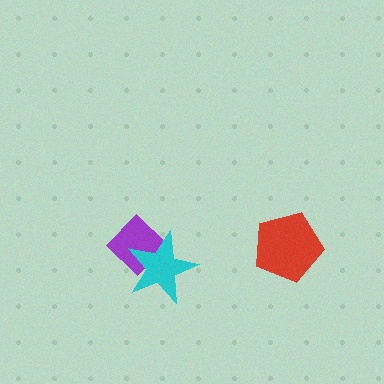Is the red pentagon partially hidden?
No, no other shape covers it.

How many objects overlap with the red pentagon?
0 objects overlap with the red pentagon.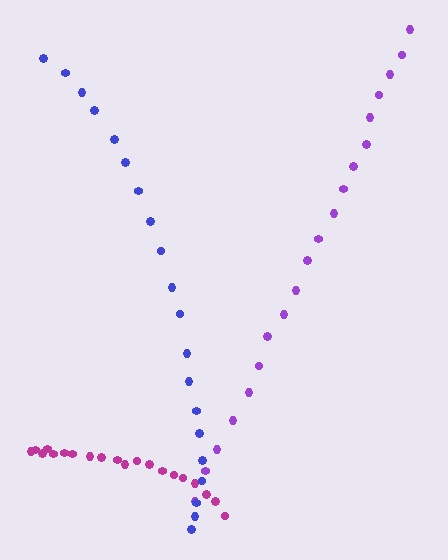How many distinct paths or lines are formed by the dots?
There are 3 distinct paths.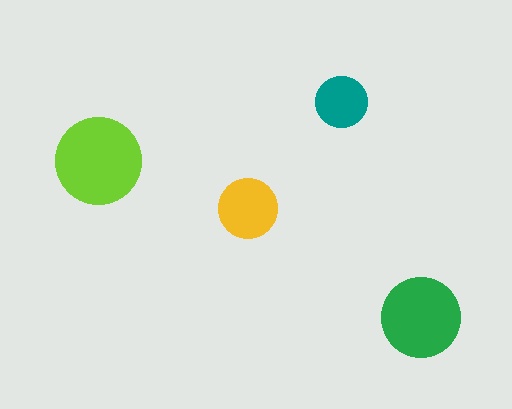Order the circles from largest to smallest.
the lime one, the green one, the yellow one, the teal one.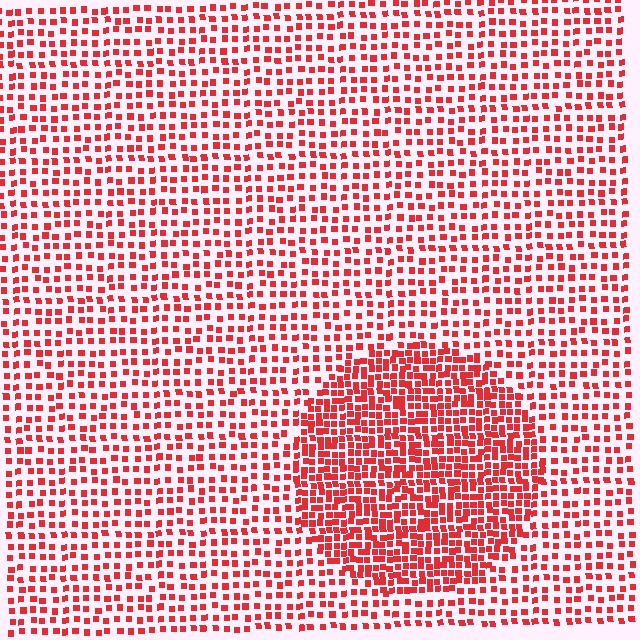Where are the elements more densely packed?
The elements are more densely packed inside the circle boundary.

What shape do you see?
I see a circle.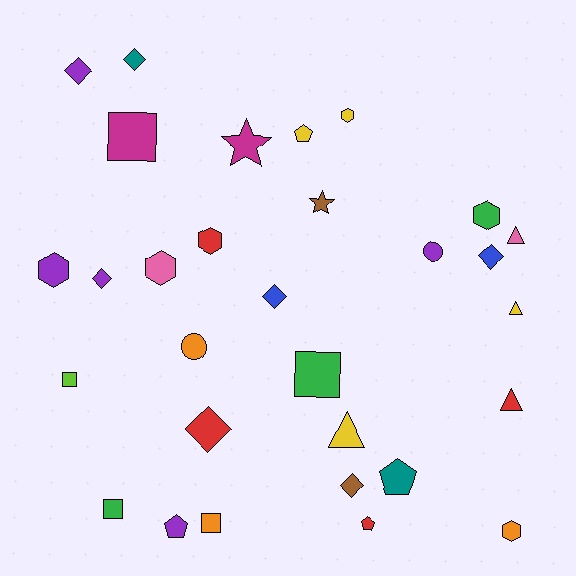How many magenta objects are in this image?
There are 2 magenta objects.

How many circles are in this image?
There are 2 circles.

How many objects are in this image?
There are 30 objects.